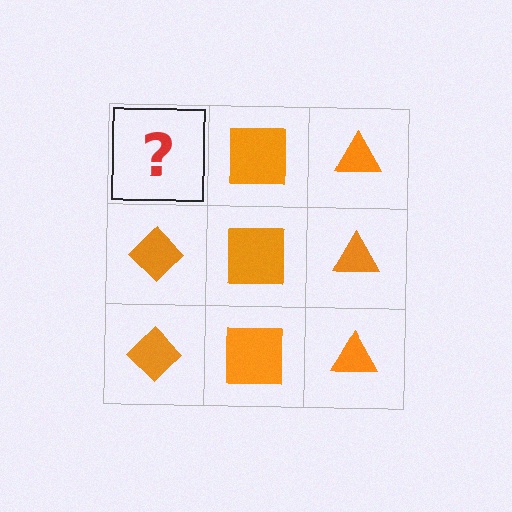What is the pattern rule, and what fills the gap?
The rule is that each column has a consistent shape. The gap should be filled with an orange diamond.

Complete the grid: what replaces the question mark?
The question mark should be replaced with an orange diamond.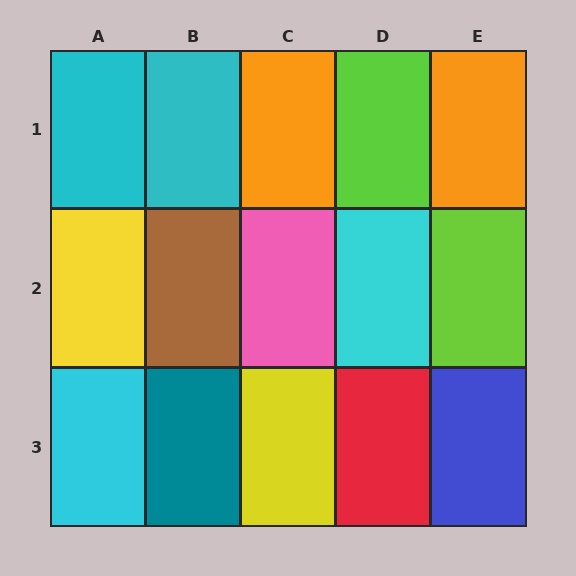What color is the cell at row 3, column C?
Yellow.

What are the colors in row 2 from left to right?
Yellow, brown, pink, cyan, lime.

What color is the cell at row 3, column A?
Cyan.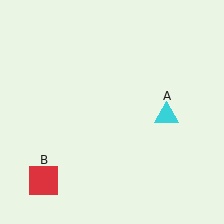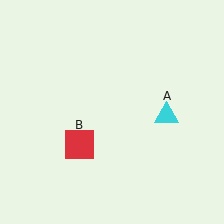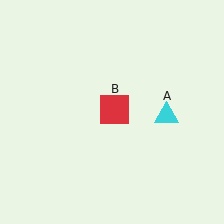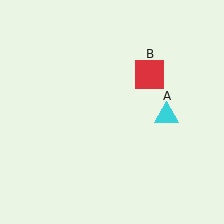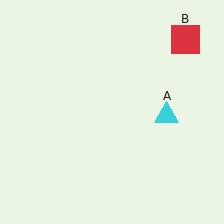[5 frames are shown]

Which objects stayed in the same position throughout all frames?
Cyan triangle (object A) remained stationary.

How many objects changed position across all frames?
1 object changed position: red square (object B).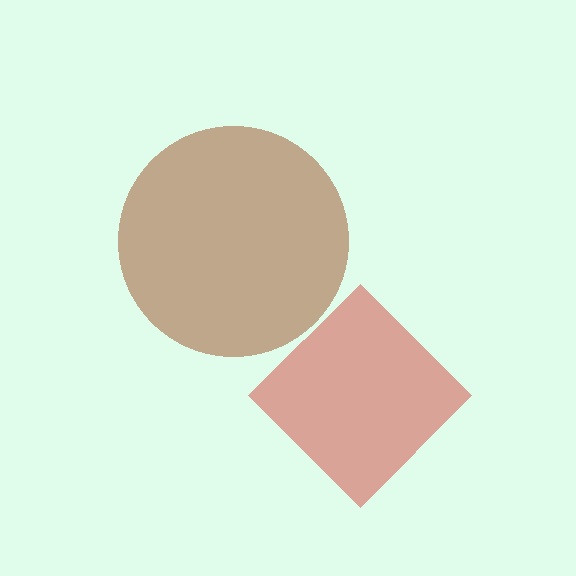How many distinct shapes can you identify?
There are 2 distinct shapes: a red diamond, a brown circle.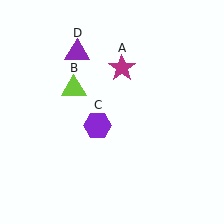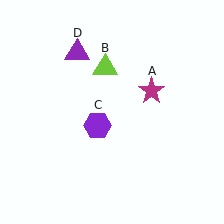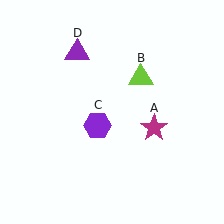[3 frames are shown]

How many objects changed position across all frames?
2 objects changed position: magenta star (object A), lime triangle (object B).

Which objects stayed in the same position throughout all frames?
Purple hexagon (object C) and purple triangle (object D) remained stationary.